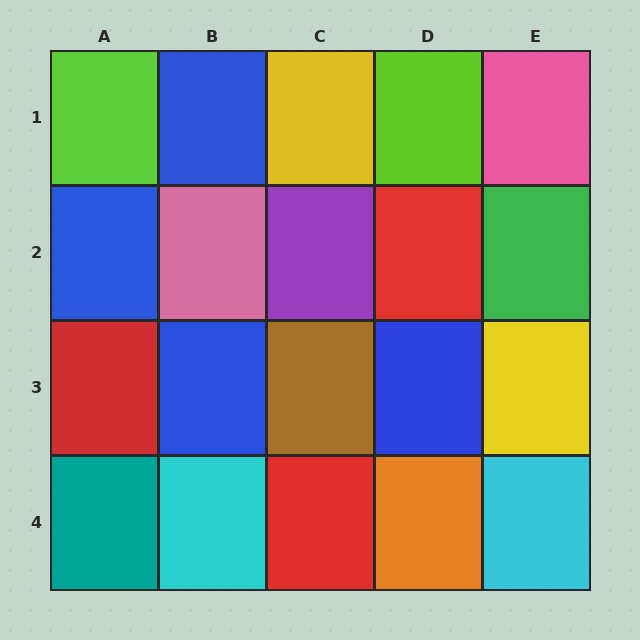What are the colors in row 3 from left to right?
Red, blue, brown, blue, yellow.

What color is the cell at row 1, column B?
Blue.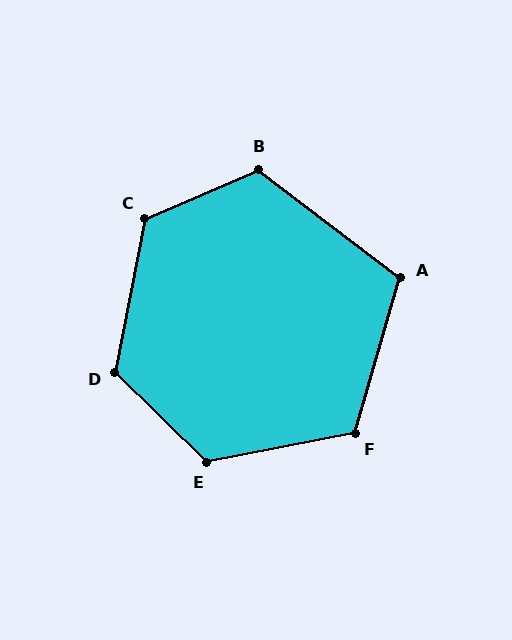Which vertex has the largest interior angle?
E, at approximately 124 degrees.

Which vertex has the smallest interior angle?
A, at approximately 111 degrees.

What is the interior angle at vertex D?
Approximately 124 degrees (obtuse).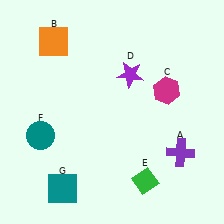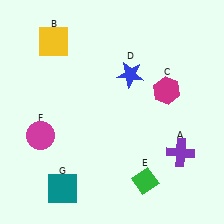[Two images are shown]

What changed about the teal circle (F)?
In Image 1, F is teal. In Image 2, it changed to magenta.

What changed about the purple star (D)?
In Image 1, D is purple. In Image 2, it changed to blue.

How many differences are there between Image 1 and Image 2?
There are 3 differences between the two images.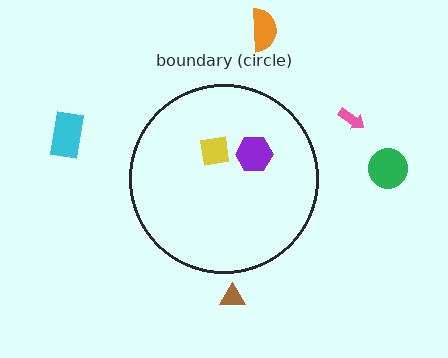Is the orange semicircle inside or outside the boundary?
Outside.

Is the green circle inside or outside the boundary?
Outside.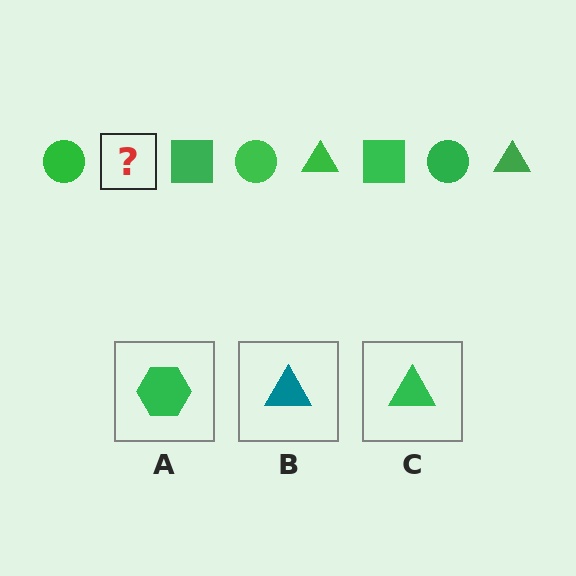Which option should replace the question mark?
Option C.